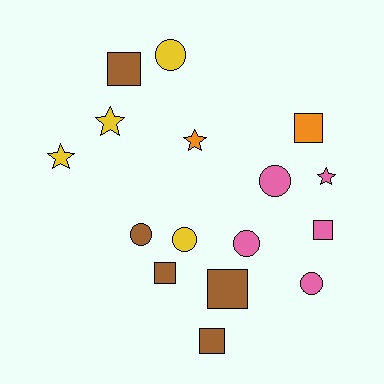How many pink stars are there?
There is 1 pink star.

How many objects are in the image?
There are 16 objects.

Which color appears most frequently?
Pink, with 5 objects.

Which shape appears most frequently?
Square, with 6 objects.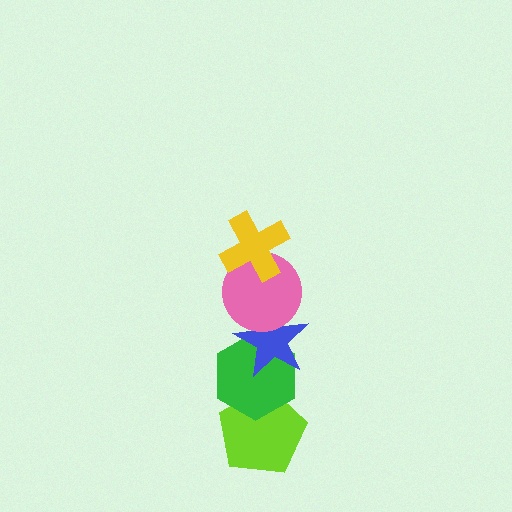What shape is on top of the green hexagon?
The blue star is on top of the green hexagon.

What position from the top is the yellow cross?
The yellow cross is 1st from the top.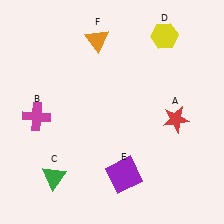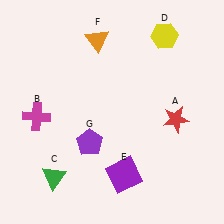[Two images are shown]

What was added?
A purple pentagon (G) was added in Image 2.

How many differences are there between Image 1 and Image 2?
There is 1 difference between the two images.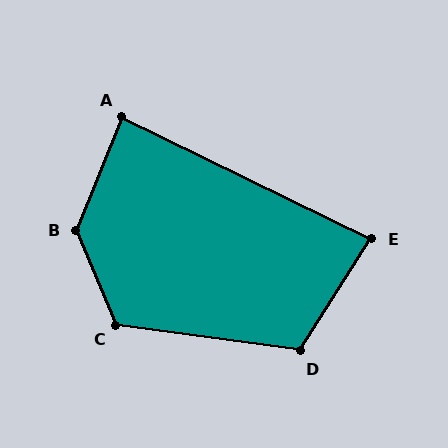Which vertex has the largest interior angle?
B, at approximately 135 degrees.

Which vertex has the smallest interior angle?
E, at approximately 84 degrees.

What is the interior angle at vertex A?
Approximately 86 degrees (approximately right).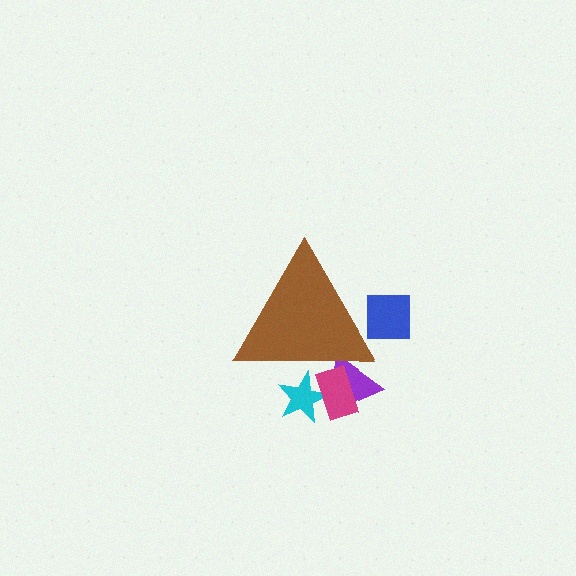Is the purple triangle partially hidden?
Yes, the purple triangle is partially hidden behind the brown triangle.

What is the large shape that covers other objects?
A brown triangle.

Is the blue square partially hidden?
Yes, the blue square is partially hidden behind the brown triangle.